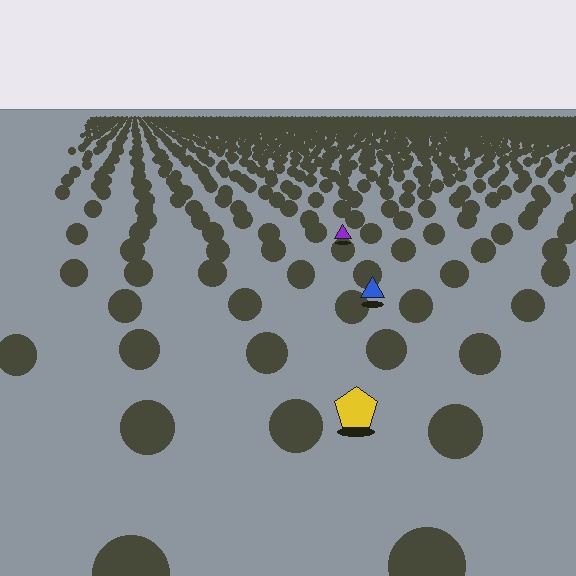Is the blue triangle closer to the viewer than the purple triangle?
Yes. The blue triangle is closer — you can tell from the texture gradient: the ground texture is coarser near it.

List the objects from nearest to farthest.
From nearest to farthest: the yellow pentagon, the blue triangle, the purple triangle.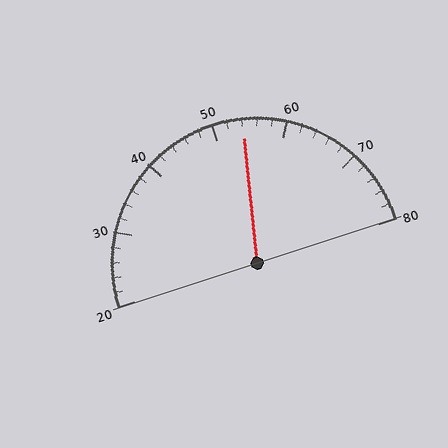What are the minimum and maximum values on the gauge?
The gauge ranges from 20 to 80.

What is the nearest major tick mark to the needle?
The nearest major tick mark is 50.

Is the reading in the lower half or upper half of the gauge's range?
The reading is in the upper half of the range (20 to 80).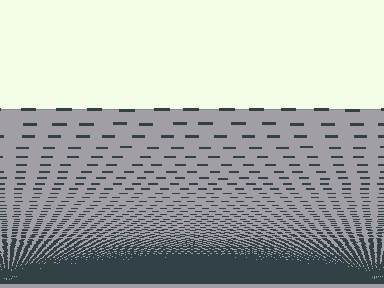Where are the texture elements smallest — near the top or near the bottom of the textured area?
Near the bottom.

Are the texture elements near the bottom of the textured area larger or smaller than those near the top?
Smaller. The gradient is inverted — elements near the bottom are smaller and denser.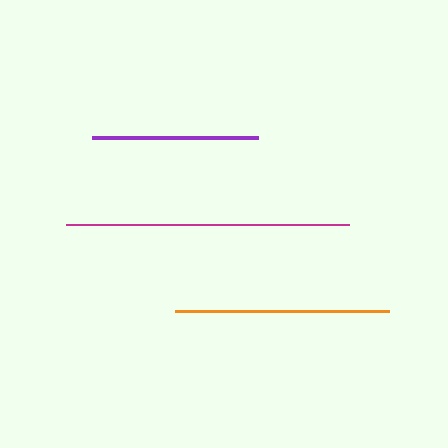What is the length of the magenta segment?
The magenta segment is approximately 283 pixels long.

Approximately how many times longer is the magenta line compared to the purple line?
The magenta line is approximately 1.7 times the length of the purple line.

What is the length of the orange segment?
The orange segment is approximately 213 pixels long.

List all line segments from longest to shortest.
From longest to shortest: magenta, orange, purple.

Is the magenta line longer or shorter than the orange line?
The magenta line is longer than the orange line.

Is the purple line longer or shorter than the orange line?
The orange line is longer than the purple line.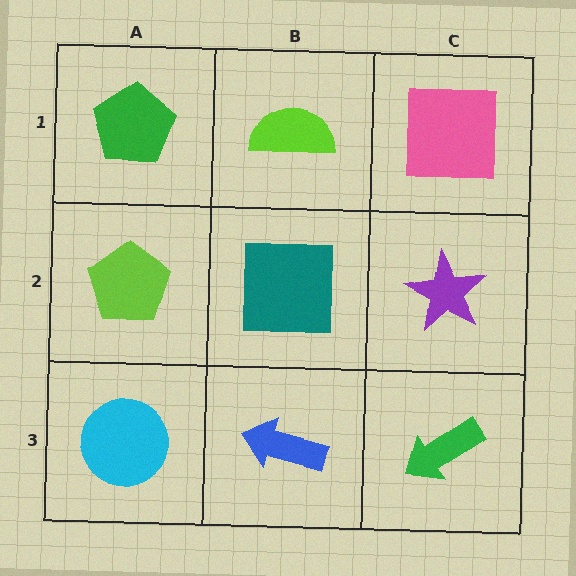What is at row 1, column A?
A green pentagon.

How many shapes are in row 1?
3 shapes.